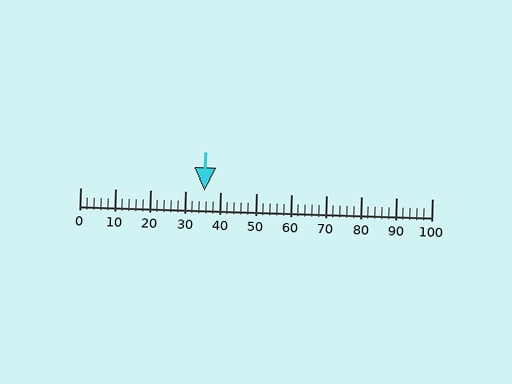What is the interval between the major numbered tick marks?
The major tick marks are spaced 10 units apart.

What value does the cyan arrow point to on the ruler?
The cyan arrow points to approximately 35.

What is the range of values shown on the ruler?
The ruler shows values from 0 to 100.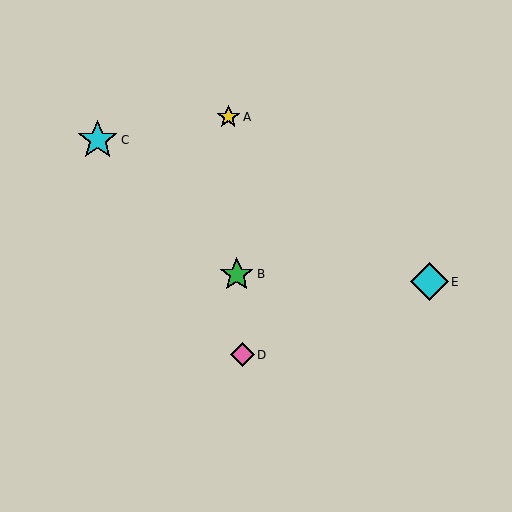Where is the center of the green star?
The center of the green star is at (237, 274).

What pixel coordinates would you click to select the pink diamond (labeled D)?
Click at (242, 355) to select the pink diamond D.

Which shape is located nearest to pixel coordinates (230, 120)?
The yellow star (labeled A) at (228, 117) is nearest to that location.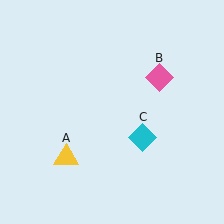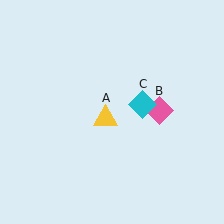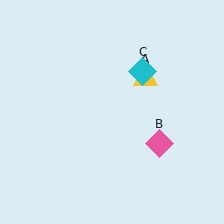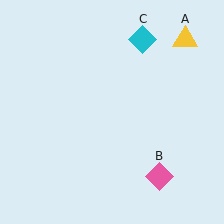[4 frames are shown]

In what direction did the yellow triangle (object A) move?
The yellow triangle (object A) moved up and to the right.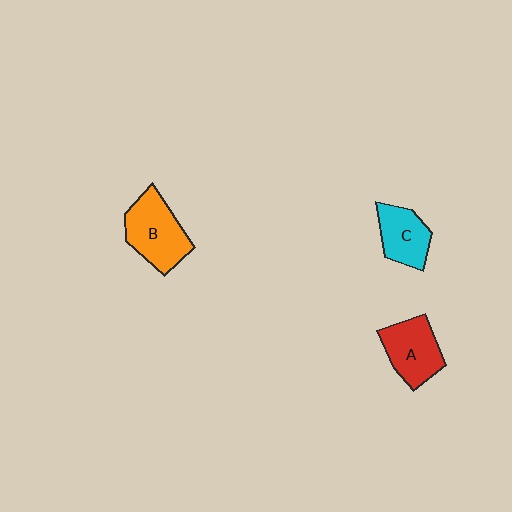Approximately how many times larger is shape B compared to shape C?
Approximately 1.4 times.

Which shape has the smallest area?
Shape C (cyan).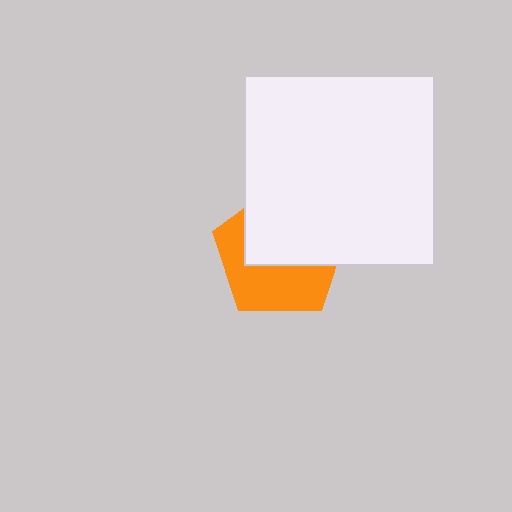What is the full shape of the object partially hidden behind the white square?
The partially hidden object is an orange pentagon.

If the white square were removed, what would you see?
You would see the complete orange pentagon.